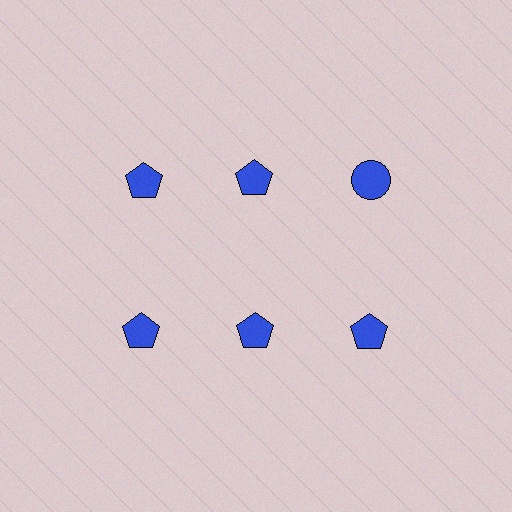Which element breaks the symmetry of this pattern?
The blue circle in the top row, center column breaks the symmetry. All other shapes are blue pentagons.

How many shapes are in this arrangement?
There are 6 shapes arranged in a grid pattern.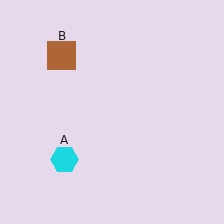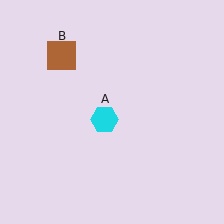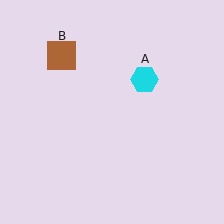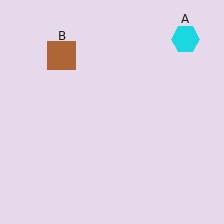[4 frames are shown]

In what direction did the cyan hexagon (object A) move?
The cyan hexagon (object A) moved up and to the right.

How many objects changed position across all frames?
1 object changed position: cyan hexagon (object A).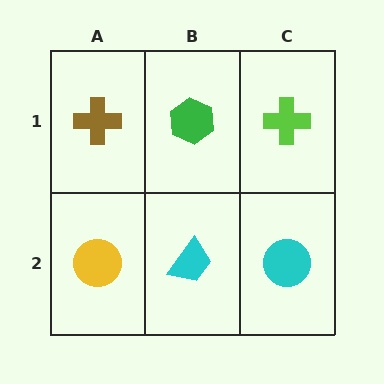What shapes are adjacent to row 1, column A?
A yellow circle (row 2, column A), a green hexagon (row 1, column B).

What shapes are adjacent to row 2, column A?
A brown cross (row 1, column A), a cyan trapezoid (row 2, column B).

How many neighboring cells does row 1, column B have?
3.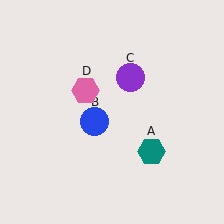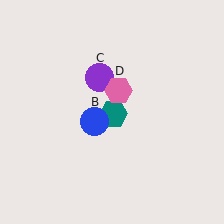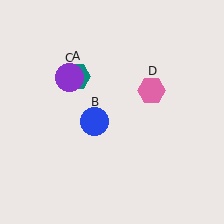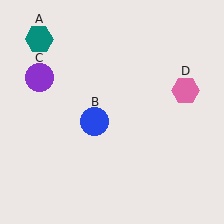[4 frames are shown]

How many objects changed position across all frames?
3 objects changed position: teal hexagon (object A), purple circle (object C), pink hexagon (object D).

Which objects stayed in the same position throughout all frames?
Blue circle (object B) remained stationary.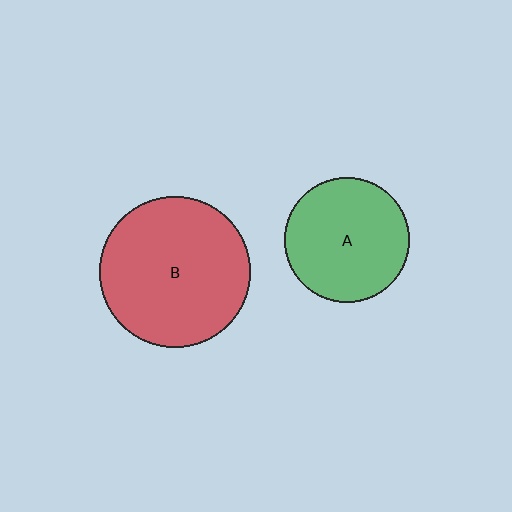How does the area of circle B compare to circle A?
Approximately 1.5 times.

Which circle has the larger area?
Circle B (red).